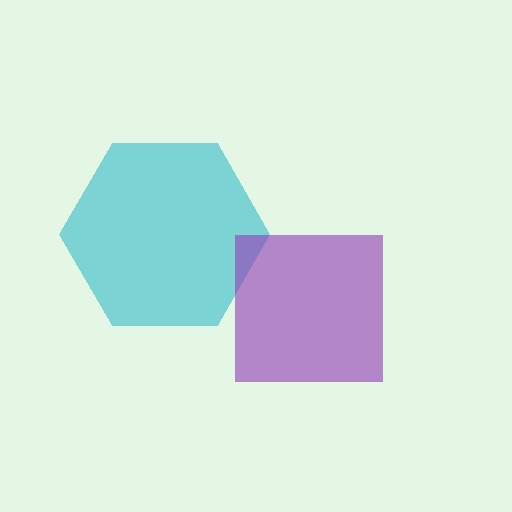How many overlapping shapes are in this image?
There are 2 overlapping shapes in the image.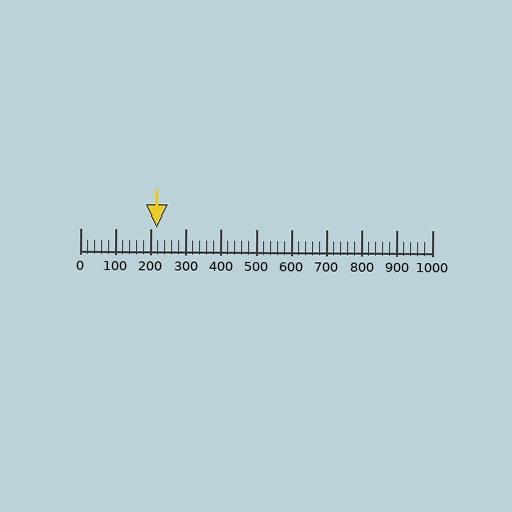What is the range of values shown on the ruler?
The ruler shows values from 0 to 1000.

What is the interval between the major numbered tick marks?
The major tick marks are spaced 100 units apart.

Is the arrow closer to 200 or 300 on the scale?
The arrow is closer to 200.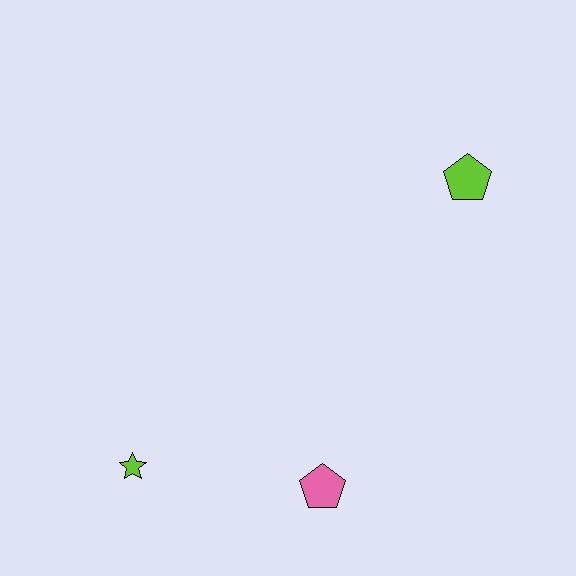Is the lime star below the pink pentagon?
No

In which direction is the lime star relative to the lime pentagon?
The lime star is to the left of the lime pentagon.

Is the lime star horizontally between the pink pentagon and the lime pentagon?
No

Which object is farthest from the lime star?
The lime pentagon is farthest from the lime star.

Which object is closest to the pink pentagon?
The lime star is closest to the pink pentagon.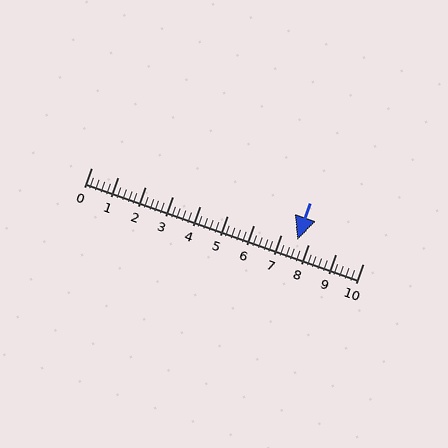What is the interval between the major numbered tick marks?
The major tick marks are spaced 1 units apart.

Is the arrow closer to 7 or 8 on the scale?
The arrow is closer to 8.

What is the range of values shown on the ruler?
The ruler shows values from 0 to 10.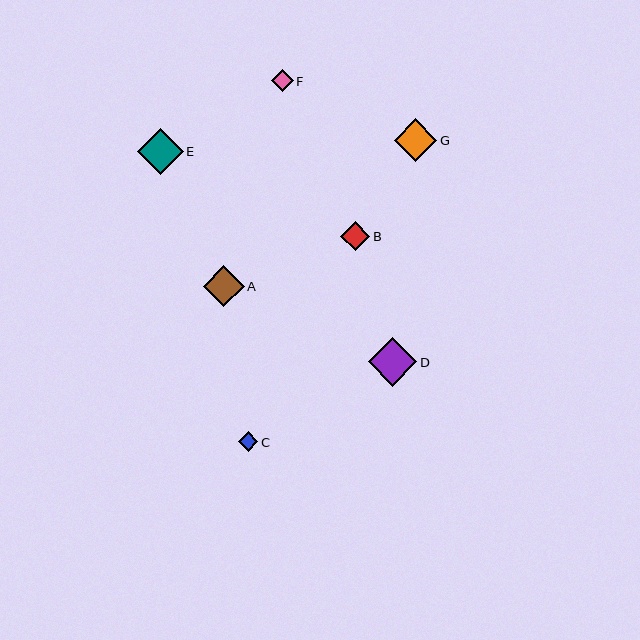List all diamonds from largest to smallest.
From largest to smallest: D, E, G, A, B, F, C.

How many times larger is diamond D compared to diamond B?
Diamond D is approximately 1.7 times the size of diamond B.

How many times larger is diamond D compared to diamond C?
Diamond D is approximately 2.5 times the size of diamond C.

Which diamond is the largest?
Diamond D is the largest with a size of approximately 48 pixels.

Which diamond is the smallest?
Diamond C is the smallest with a size of approximately 20 pixels.